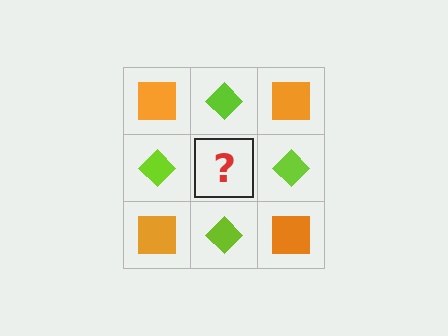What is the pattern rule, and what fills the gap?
The rule is that it alternates orange square and lime diamond in a checkerboard pattern. The gap should be filled with an orange square.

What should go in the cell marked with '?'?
The missing cell should contain an orange square.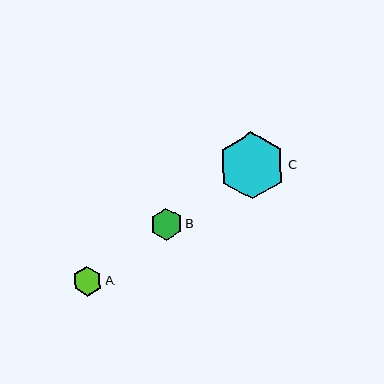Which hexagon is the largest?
Hexagon C is the largest with a size of approximately 67 pixels.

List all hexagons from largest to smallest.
From largest to smallest: C, B, A.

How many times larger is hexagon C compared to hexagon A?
Hexagon C is approximately 2.2 times the size of hexagon A.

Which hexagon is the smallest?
Hexagon A is the smallest with a size of approximately 30 pixels.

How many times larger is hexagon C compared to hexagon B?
Hexagon C is approximately 2.1 times the size of hexagon B.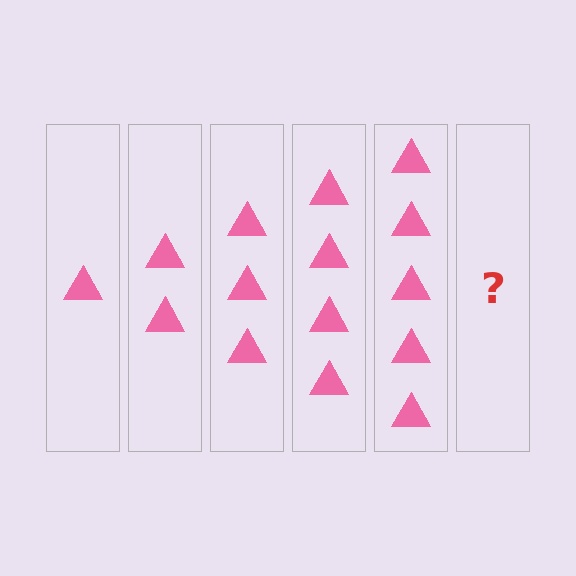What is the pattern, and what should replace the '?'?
The pattern is that each step adds one more triangle. The '?' should be 6 triangles.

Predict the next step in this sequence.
The next step is 6 triangles.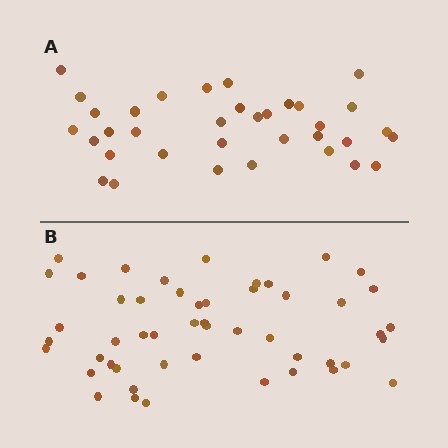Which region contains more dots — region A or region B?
Region B (the bottom region) has more dots.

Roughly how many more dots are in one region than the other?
Region B has approximately 15 more dots than region A.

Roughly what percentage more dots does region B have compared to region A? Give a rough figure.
About 45% more.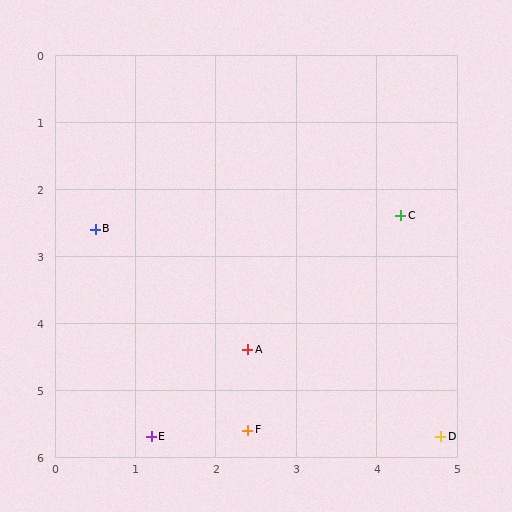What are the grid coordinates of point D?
Point D is at approximately (4.8, 5.7).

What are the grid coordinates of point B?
Point B is at approximately (0.5, 2.6).